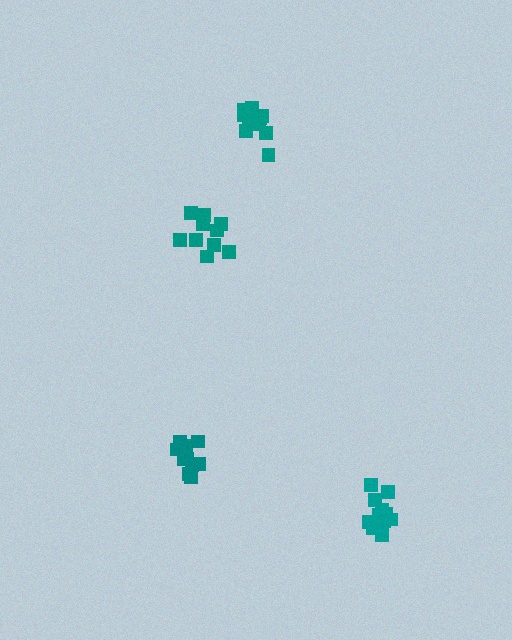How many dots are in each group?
Group 1: 10 dots, Group 2: 10 dots, Group 3: 11 dots, Group 4: 11 dots (42 total).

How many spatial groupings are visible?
There are 4 spatial groupings.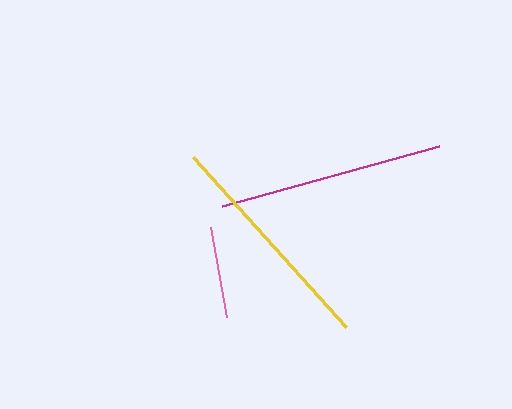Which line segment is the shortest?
The pink line is the shortest at approximately 91 pixels.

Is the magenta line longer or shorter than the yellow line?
The yellow line is longer than the magenta line.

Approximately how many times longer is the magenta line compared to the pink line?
The magenta line is approximately 2.5 times the length of the pink line.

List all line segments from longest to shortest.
From longest to shortest: yellow, magenta, pink.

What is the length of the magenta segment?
The magenta segment is approximately 225 pixels long.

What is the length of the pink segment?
The pink segment is approximately 91 pixels long.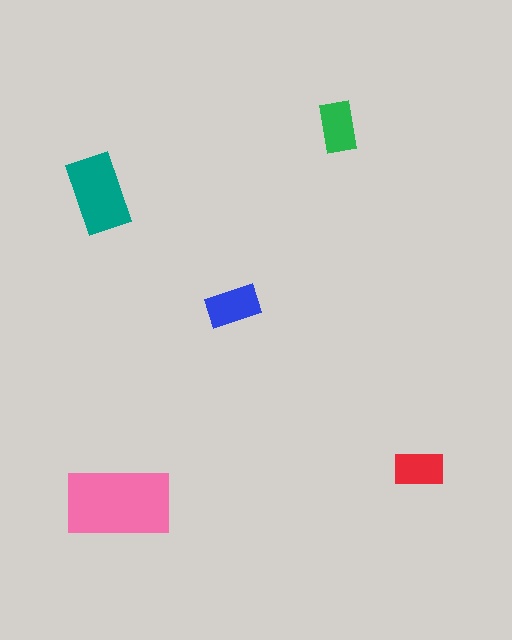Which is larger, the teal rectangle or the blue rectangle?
The teal one.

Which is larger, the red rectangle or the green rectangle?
The green one.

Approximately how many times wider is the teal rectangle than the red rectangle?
About 1.5 times wider.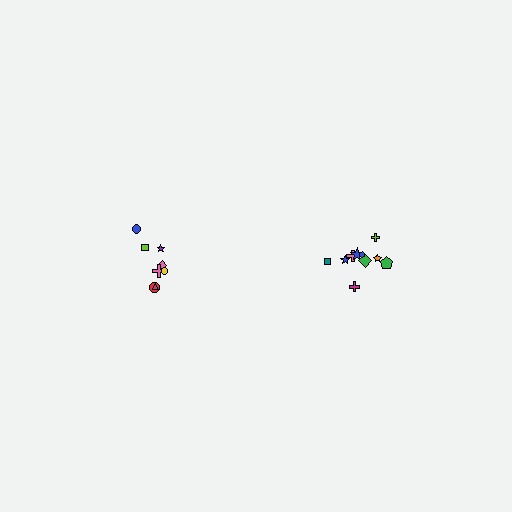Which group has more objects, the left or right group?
The right group.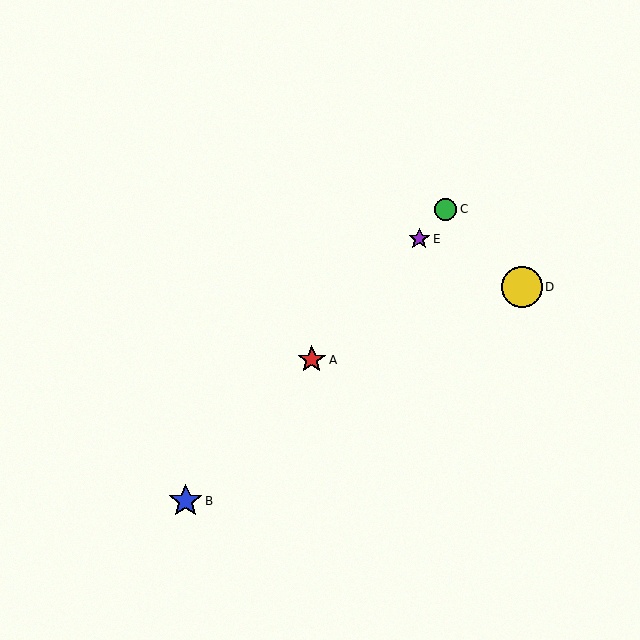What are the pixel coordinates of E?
Object E is at (419, 239).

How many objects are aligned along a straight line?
4 objects (A, B, C, E) are aligned along a straight line.